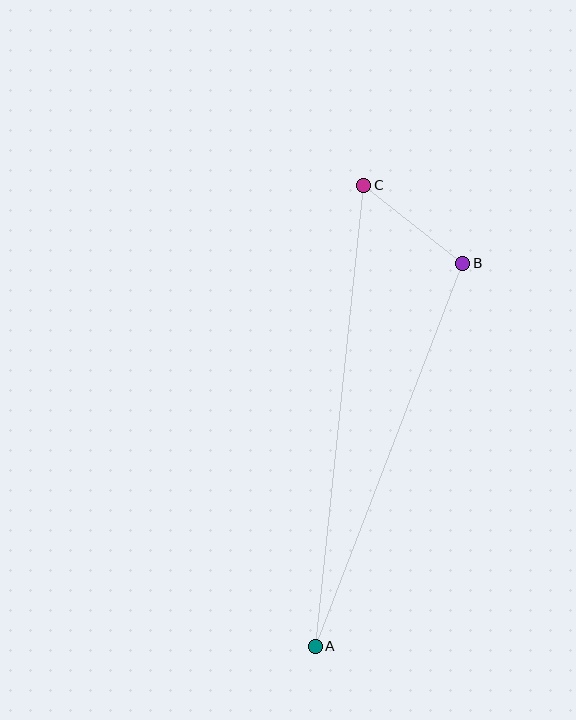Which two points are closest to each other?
Points B and C are closest to each other.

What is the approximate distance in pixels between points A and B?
The distance between A and B is approximately 411 pixels.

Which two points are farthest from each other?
Points A and C are farthest from each other.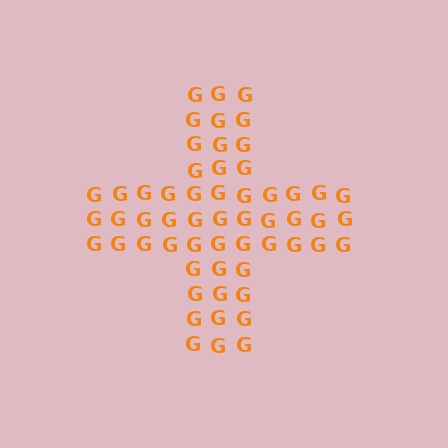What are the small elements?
The small elements are letter G's.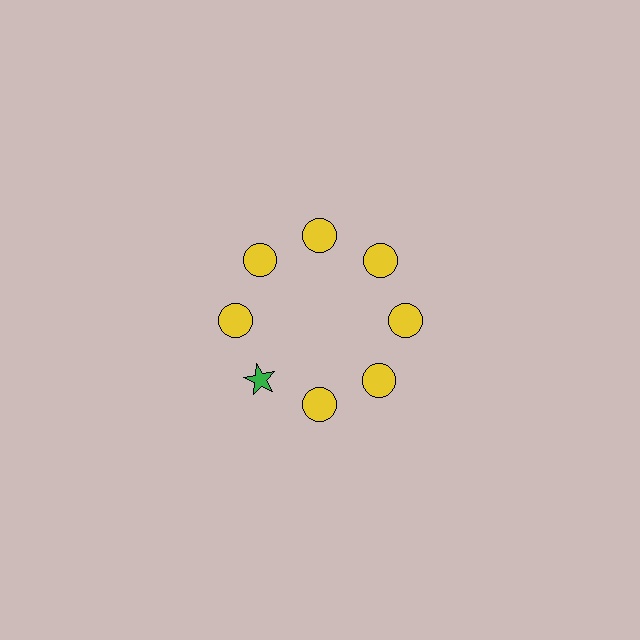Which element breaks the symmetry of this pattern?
The green star at roughly the 8 o'clock position breaks the symmetry. All other shapes are yellow circles.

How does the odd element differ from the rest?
It differs in both color (green instead of yellow) and shape (star instead of circle).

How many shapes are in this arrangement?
There are 8 shapes arranged in a ring pattern.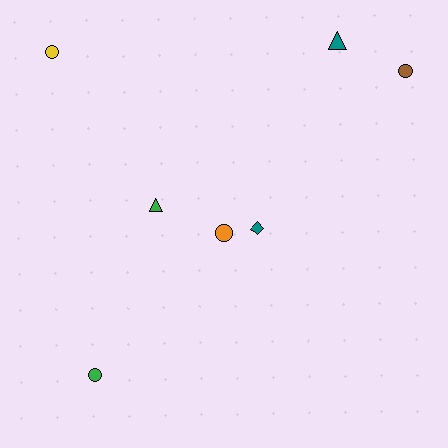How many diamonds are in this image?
There is 1 diamond.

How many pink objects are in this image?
There are no pink objects.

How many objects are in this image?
There are 7 objects.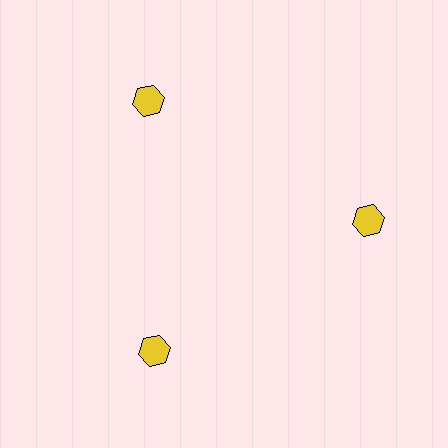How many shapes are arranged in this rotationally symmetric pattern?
There are 3 shapes, arranged in 3 groups of 1.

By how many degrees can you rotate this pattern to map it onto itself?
The pattern maps onto itself every 120 degrees of rotation.